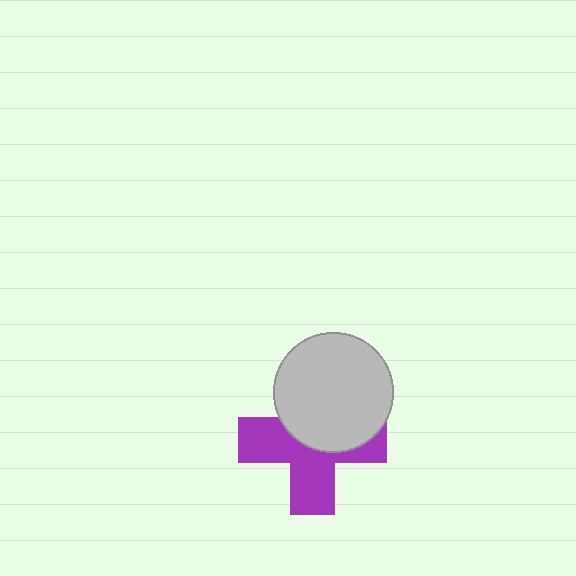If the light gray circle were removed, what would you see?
You would see the complete purple cross.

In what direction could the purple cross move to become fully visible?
The purple cross could move down. That would shift it out from behind the light gray circle entirely.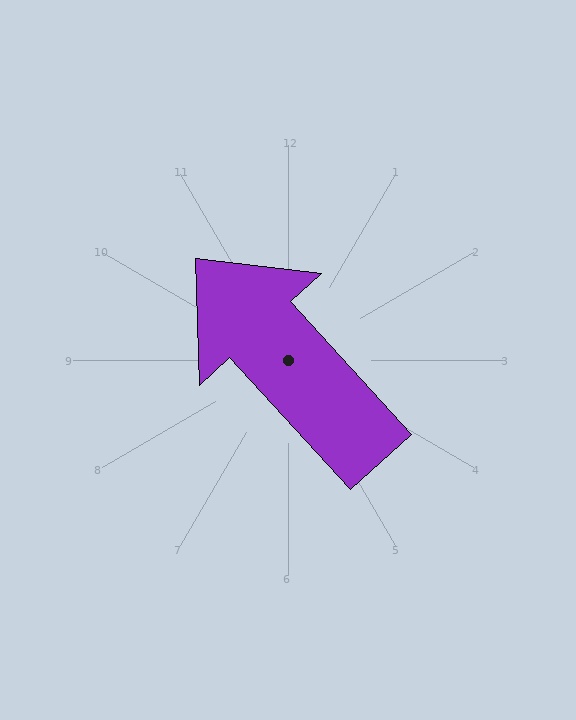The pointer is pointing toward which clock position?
Roughly 11 o'clock.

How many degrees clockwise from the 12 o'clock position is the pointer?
Approximately 318 degrees.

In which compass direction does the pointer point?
Northwest.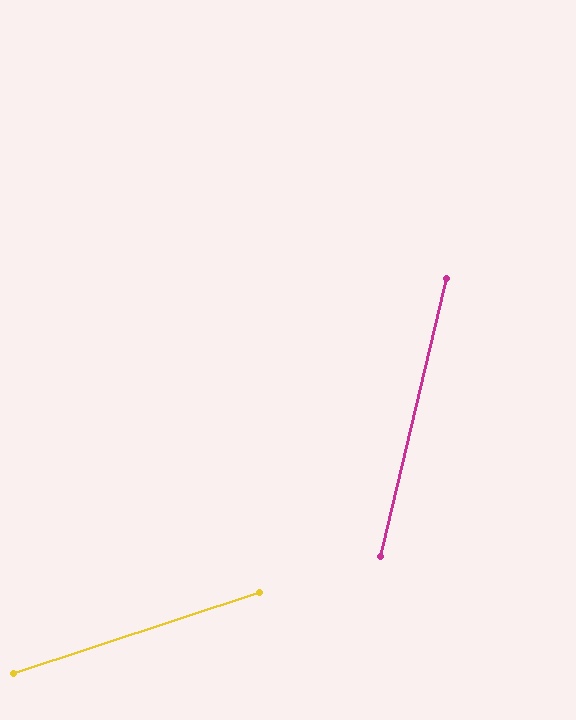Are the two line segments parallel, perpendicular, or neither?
Neither parallel nor perpendicular — they differ by about 59°.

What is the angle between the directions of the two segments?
Approximately 59 degrees.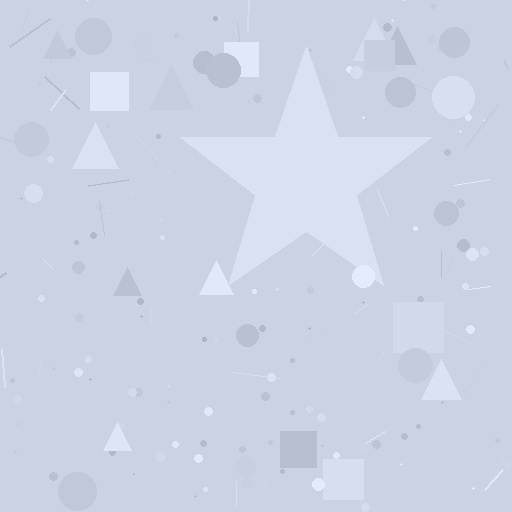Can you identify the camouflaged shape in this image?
The camouflaged shape is a star.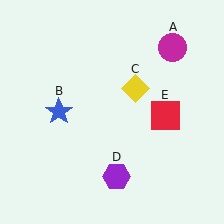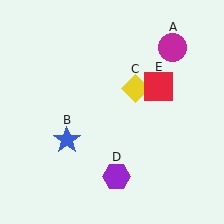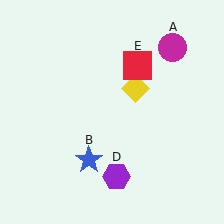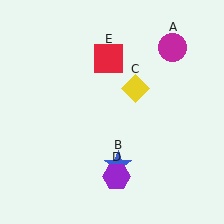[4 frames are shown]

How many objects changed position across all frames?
2 objects changed position: blue star (object B), red square (object E).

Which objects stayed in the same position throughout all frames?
Magenta circle (object A) and yellow diamond (object C) and purple hexagon (object D) remained stationary.